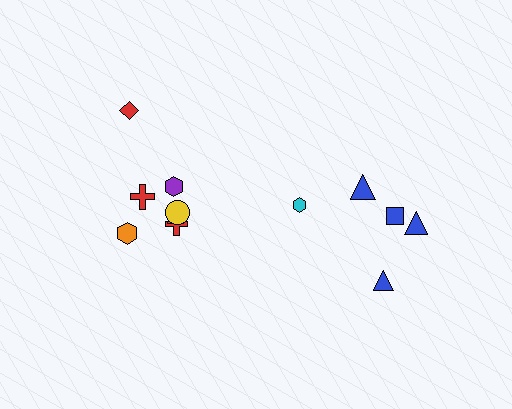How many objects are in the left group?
There are 7 objects.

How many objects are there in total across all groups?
There are 12 objects.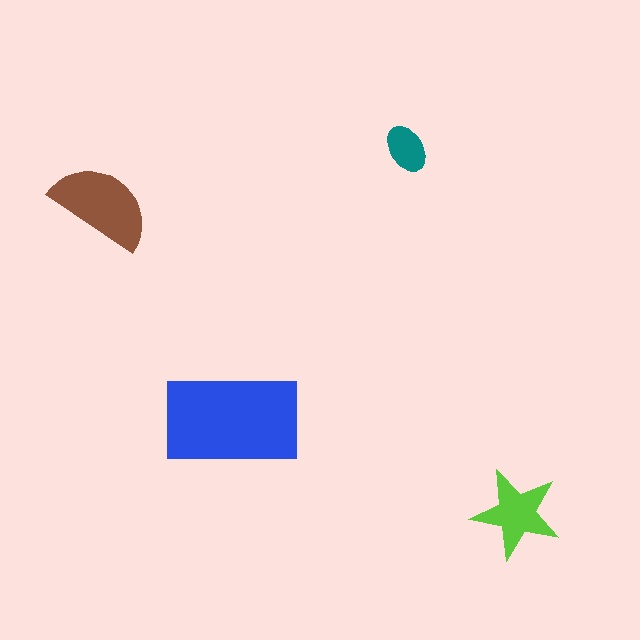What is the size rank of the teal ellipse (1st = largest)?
4th.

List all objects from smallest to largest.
The teal ellipse, the lime star, the brown semicircle, the blue rectangle.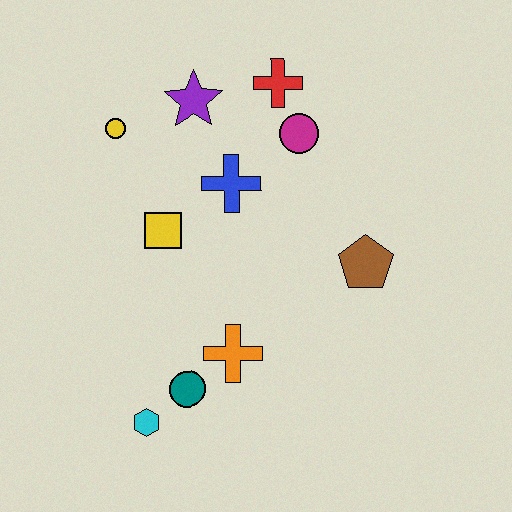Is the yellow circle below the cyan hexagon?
No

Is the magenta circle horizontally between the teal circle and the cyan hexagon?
No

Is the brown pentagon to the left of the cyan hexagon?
No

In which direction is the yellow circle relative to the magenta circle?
The yellow circle is to the left of the magenta circle.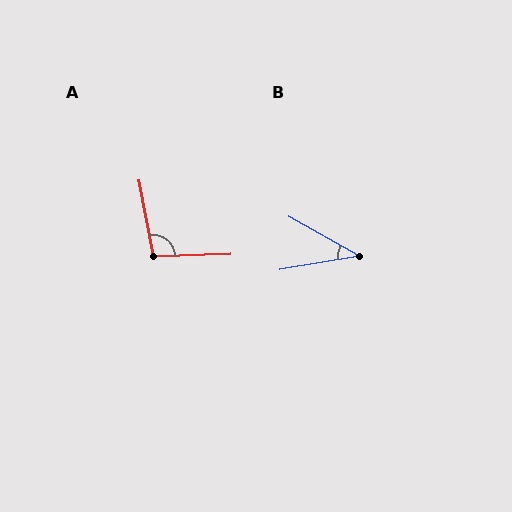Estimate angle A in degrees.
Approximately 99 degrees.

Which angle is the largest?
A, at approximately 99 degrees.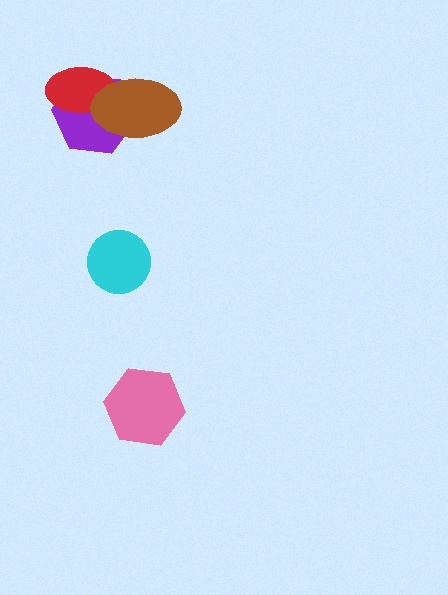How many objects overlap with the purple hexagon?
2 objects overlap with the purple hexagon.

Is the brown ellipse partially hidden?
No, no other shape covers it.